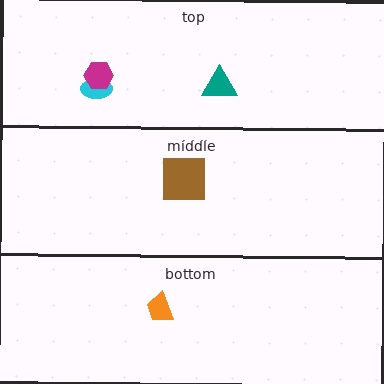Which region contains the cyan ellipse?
The top region.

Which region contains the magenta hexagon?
The top region.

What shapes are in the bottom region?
The orange trapezoid.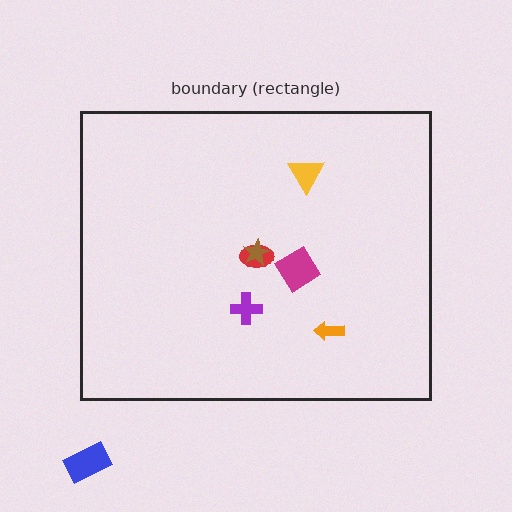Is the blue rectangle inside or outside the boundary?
Outside.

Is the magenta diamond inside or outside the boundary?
Inside.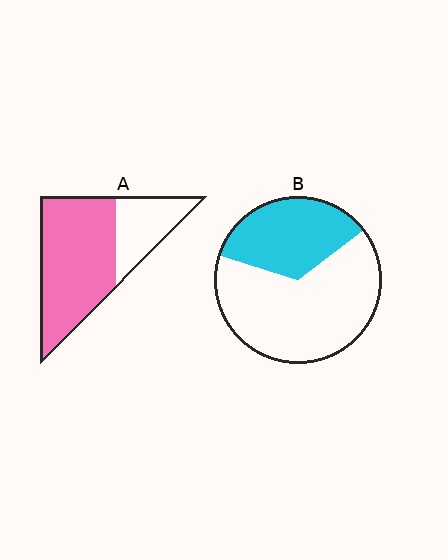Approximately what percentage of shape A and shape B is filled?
A is approximately 70% and B is approximately 35%.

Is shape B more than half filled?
No.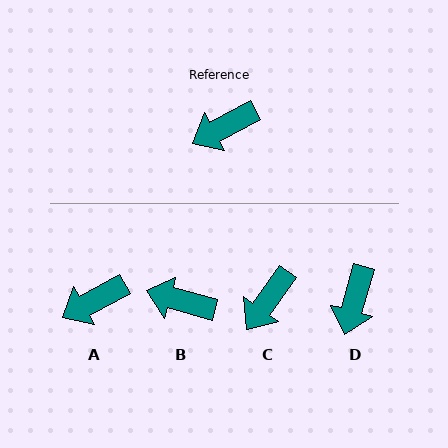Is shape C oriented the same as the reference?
No, it is off by about 26 degrees.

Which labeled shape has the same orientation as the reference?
A.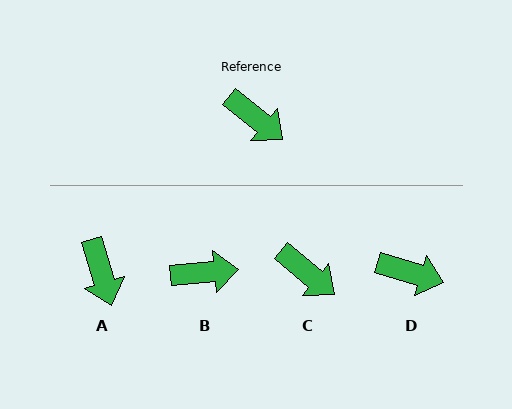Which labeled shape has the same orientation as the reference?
C.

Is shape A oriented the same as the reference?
No, it is off by about 33 degrees.